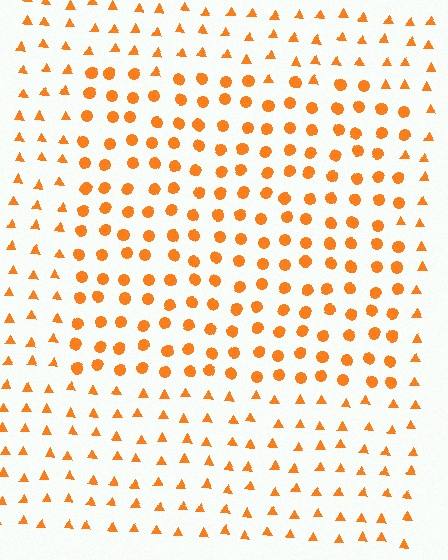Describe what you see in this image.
The image is filled with small orange elements arranged in a uniform grid. A rectangle-shaped region contains circles, while the surrounding area contains triangles. The boundary is defined purely by the change in element shape.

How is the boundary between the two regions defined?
The boundary is defined by a change in element shape: circles inside vs. triangles outside. All elements share the same color and spacing.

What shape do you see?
I see a rectangle.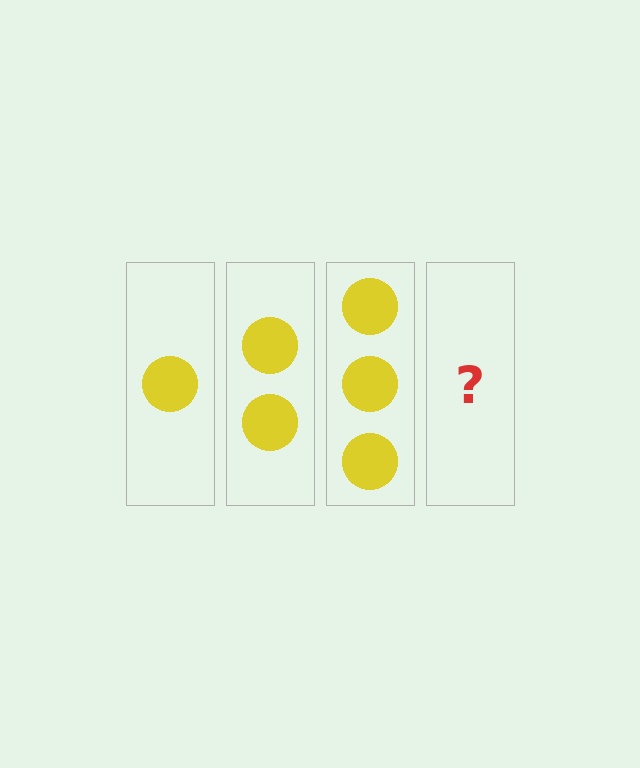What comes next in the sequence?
The next element should be 4 circles.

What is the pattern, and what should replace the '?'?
The pattern is that each step adds one more circle. The '?' should be 4 circles.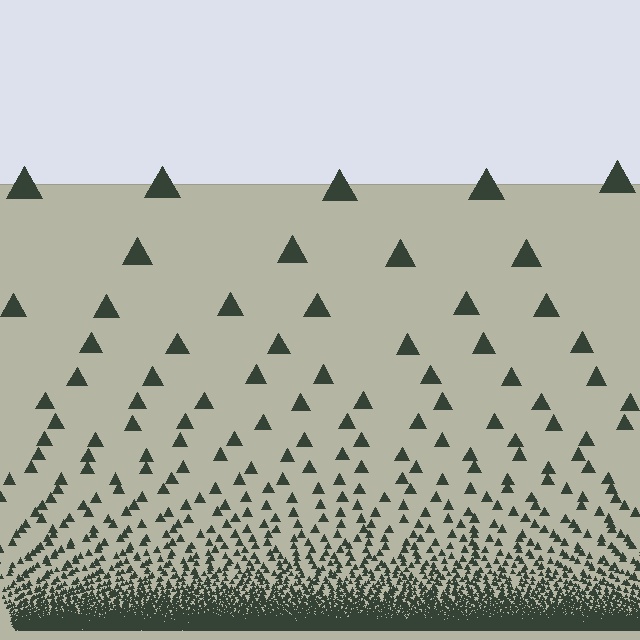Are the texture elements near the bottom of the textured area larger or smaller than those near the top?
Smaller. The gradient is inverted — elements near the bottom are smaller and denser.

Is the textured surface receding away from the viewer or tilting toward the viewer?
The surface appears to tilt toward the viewer. Texture elements get larger and sparser toward the top.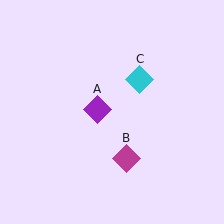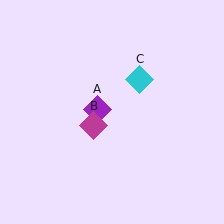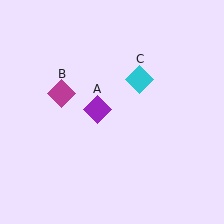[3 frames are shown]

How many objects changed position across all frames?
1 object changed position: magenta diamond (object B).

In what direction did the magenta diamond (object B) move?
The magenta diamond (object B) moved up and to the left.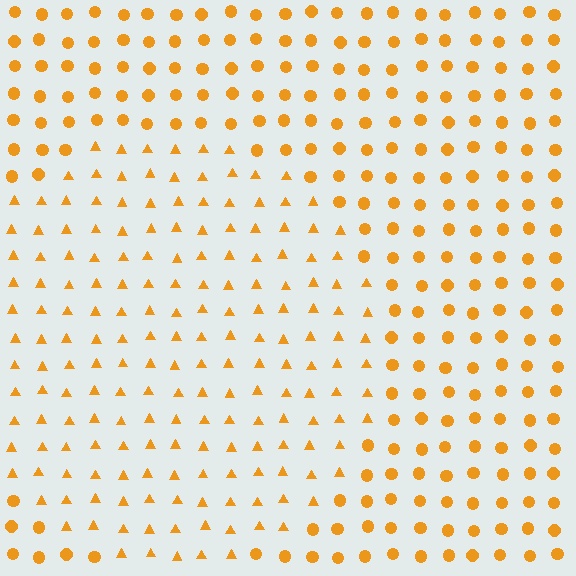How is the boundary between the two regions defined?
The boundary is defined by a change in element shape: triangles inside vs. circles outside. All elements share the same color and spacing.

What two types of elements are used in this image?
The image uses triangles inside the circle region and circles outside it.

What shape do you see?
I see a circle.